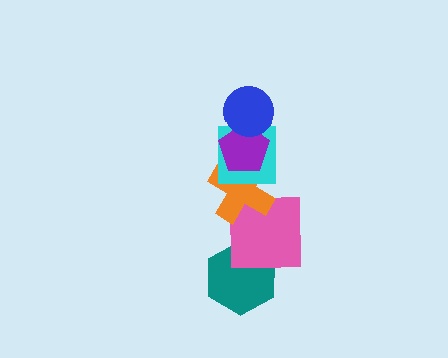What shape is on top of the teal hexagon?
The pink square is on top of the teal hexagon.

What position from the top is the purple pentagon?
The purple pentagon is 2nd from the top.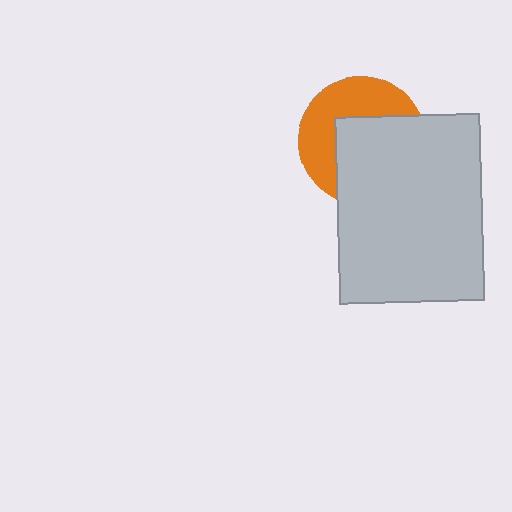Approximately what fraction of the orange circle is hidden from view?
Roughly 55% of the orange circle is hidden behind the light gray rectangle.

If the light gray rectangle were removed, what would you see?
You would see the complete orange circle.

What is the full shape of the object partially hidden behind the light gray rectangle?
The partially hidden object is an orange circle.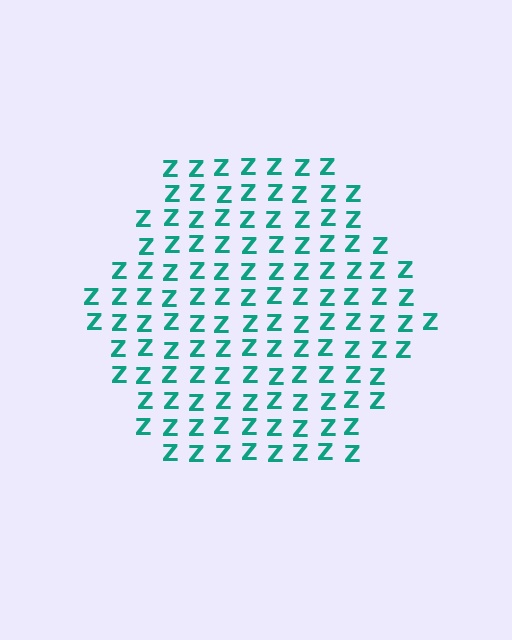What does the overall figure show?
The overall figure shows a hexagon.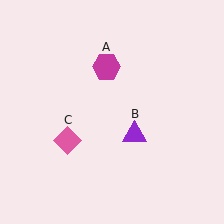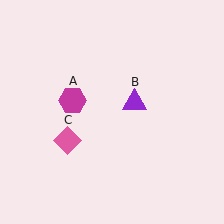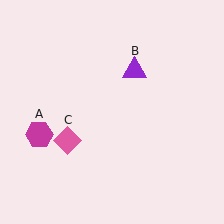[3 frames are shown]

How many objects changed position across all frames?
2 objects changed position: magenta hexagon (object A), purple triangle (object B).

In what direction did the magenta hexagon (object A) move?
The magenta hexagon (object A) moved down and to the left.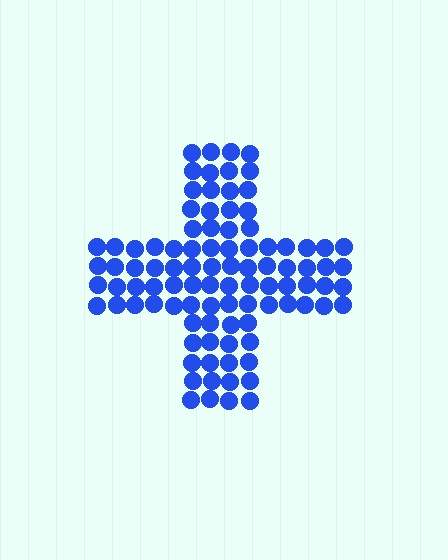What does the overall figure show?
The overall figure shows a cross.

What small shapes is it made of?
It is made of small circles.